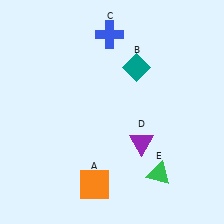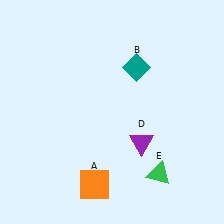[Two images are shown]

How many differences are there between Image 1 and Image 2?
There is 1 difference between the two images.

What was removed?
The blue cross (C) was removed in Image 2.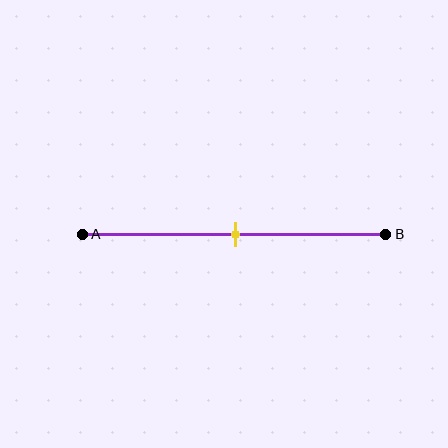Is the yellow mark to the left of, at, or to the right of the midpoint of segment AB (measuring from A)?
The yellow mark is approximately at the midpoint of segment AB.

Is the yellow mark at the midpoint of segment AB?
Yes, the mark is approximately at the midpoint.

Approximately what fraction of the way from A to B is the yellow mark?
The yellow mark is approximately 50% of the way from A to B.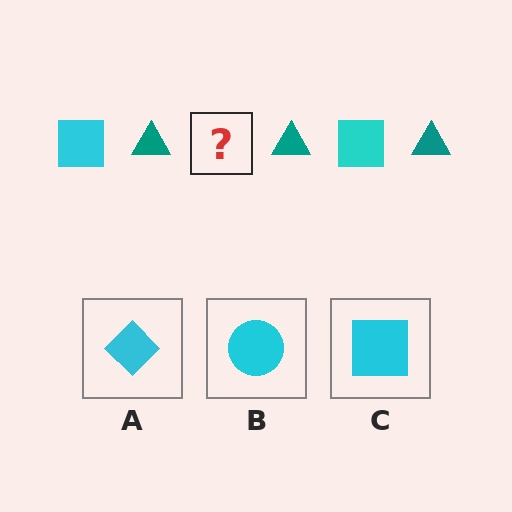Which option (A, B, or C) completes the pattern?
C.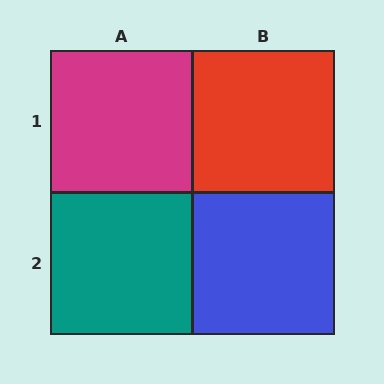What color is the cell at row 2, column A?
Teal.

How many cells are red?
1 cell is red.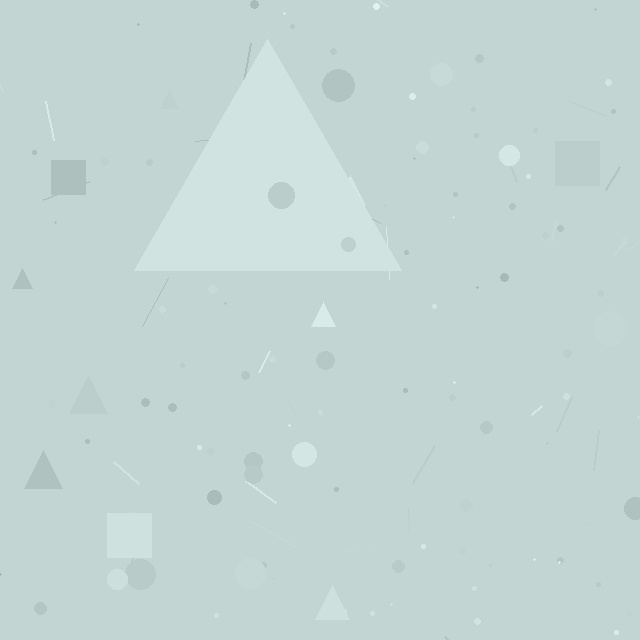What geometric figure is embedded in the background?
A triangle is embedded in the background.